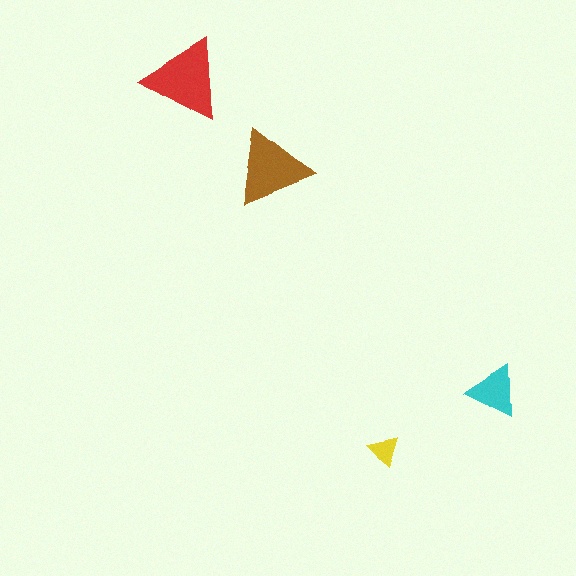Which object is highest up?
The red triangle is topmost.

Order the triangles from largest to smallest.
the red one, the brown one, the cyan one, the yellow one.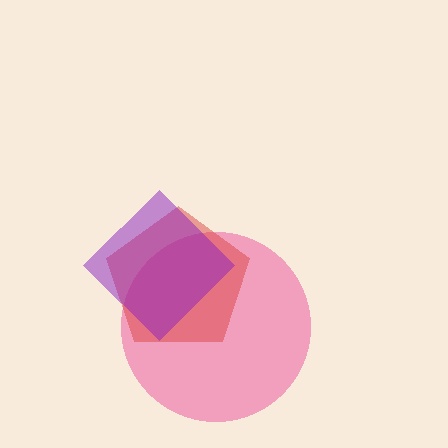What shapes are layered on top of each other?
The layered shapes are: a pink circle, a red pentagon, a purple diamond.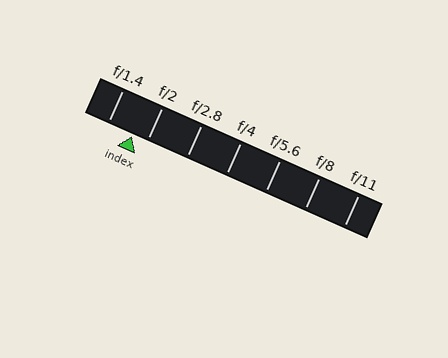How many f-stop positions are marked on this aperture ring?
There are 7 f-stop positions marked.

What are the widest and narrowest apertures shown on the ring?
The widest aperture shown is f/1.4 and the narrowest is f/11.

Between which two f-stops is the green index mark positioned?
The index mark is between f/1.4 and f/2.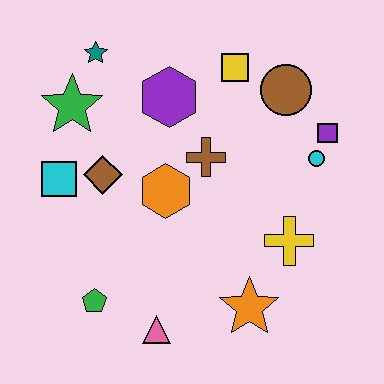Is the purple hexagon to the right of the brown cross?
No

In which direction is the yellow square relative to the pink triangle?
The yellow square is above the pink triangle.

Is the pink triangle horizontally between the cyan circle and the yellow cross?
No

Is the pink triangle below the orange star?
Yes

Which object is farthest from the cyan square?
The purple square is farthest from the cyan square.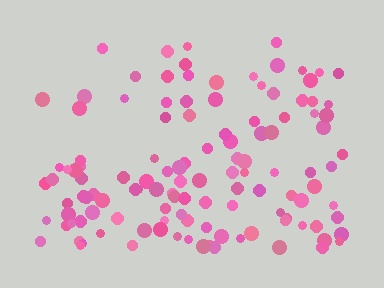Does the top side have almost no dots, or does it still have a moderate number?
Still a moderate number, just noticeably fewer than the bottom.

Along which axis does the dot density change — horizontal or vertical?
Vertical.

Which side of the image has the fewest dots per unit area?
The top.